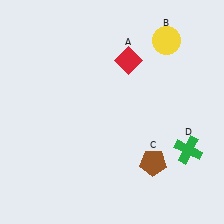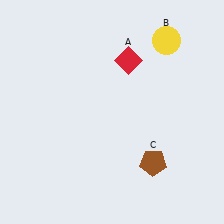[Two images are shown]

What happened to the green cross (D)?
The green cross (D) was removed in Image 2. It was in the bottom-right area of Image 1.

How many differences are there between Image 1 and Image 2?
There is 1 difference between the two images.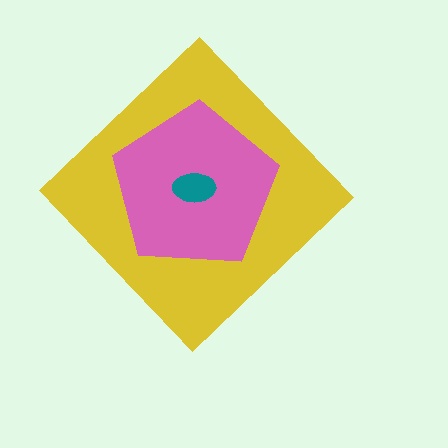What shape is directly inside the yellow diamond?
The pink pentagon.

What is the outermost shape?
The yellow diamond.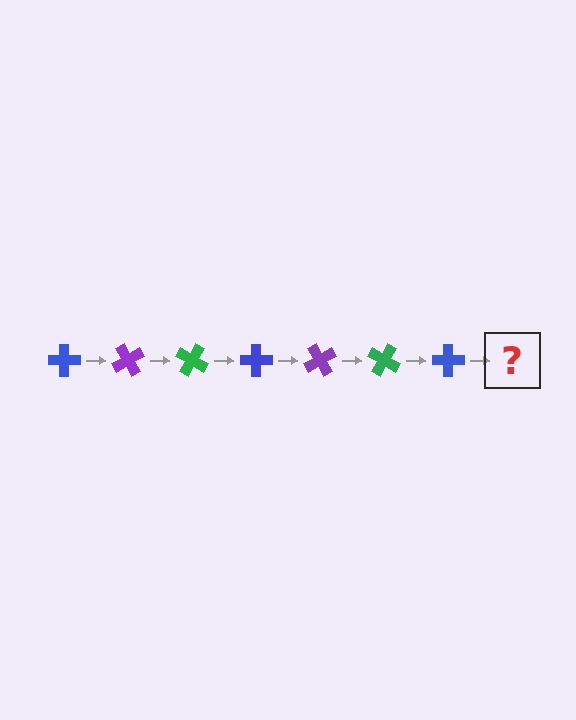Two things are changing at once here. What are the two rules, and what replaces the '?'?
The two rules are that it rotates 60 degrees each step and the color cycles through blue, purple, and green. The '?' should be a purple cross, rotated 420 degrees from the start.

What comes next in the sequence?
The next element should be a purple cross, rotated 420 degrees from the start.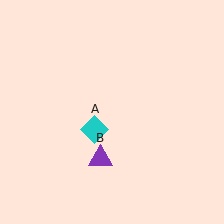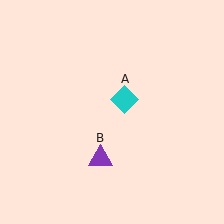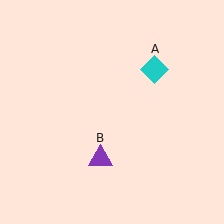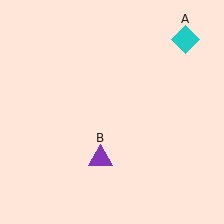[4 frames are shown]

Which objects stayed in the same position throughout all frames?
Purple triangle (object B) remained stationary.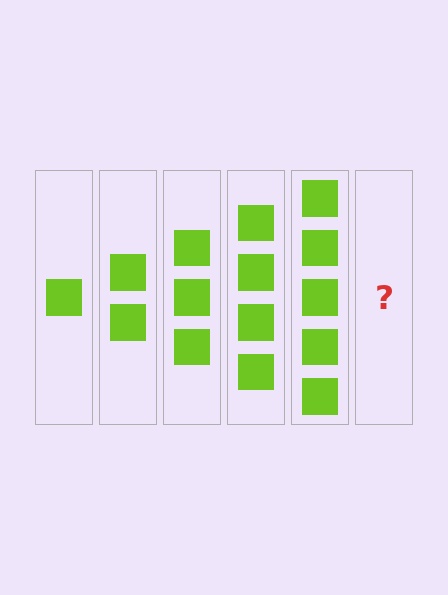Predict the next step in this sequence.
The next step is 6 squares.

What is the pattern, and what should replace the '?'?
The pattern is that each step adds one more square. The '?' should be 6 squares.